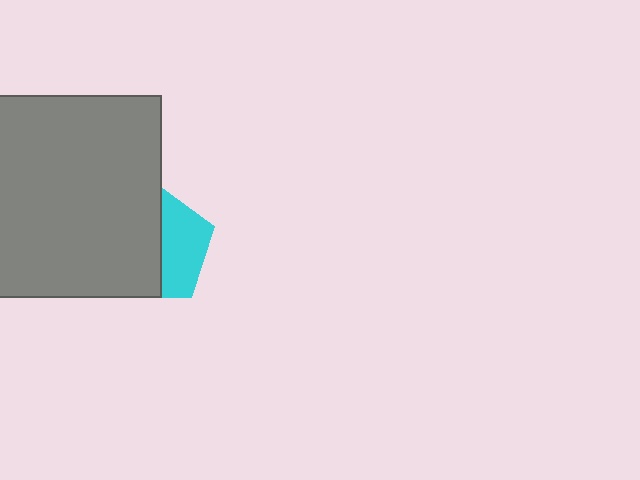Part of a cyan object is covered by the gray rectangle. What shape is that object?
It is a pentagon.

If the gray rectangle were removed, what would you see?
You would see the complete cyan pentagon.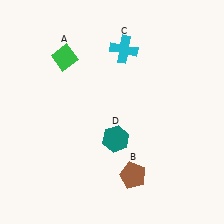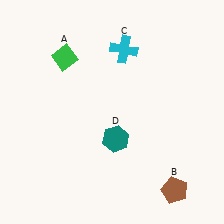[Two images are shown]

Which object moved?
The brown pentagon (B) moved right.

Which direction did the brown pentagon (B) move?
The brown pentagon (B) moved right.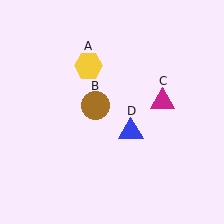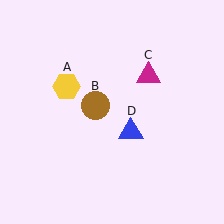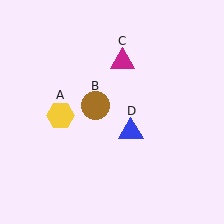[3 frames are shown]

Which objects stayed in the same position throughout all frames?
Brown circle (object B) and blue triangle (object D) remained stationary.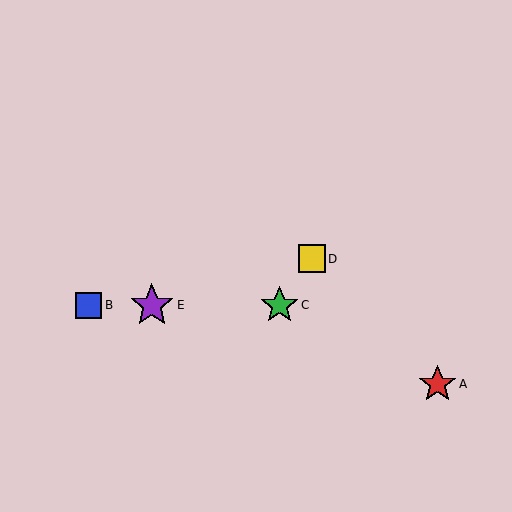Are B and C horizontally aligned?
Yes, both are at y≈305.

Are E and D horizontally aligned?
No, E is at y≈305 and D is at y≈259.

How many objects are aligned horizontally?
3 objects (B, C, E) are aligned horizontally.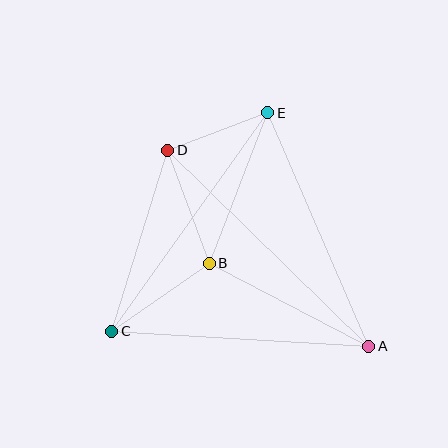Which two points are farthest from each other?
Points A and D are farthest from each other.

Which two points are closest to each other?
Points D and E are closest to each other.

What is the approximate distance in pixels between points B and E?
The distance between B and E is approximately 162 pixels.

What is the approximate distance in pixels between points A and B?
The distance between A and B is approximately 180 pixels.